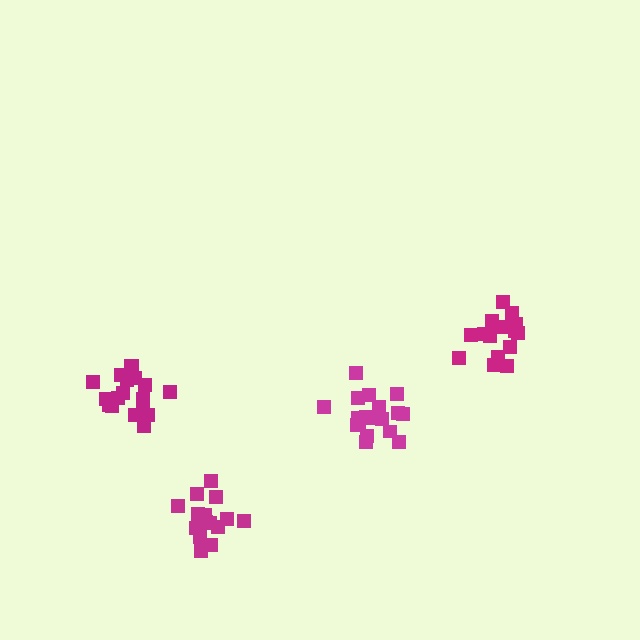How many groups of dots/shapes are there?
There are 4 groups.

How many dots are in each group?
Group 1: 18 dots, Group 2: 18 dots, Group 3: 16 dots, Group 4: 17 dots (69 total).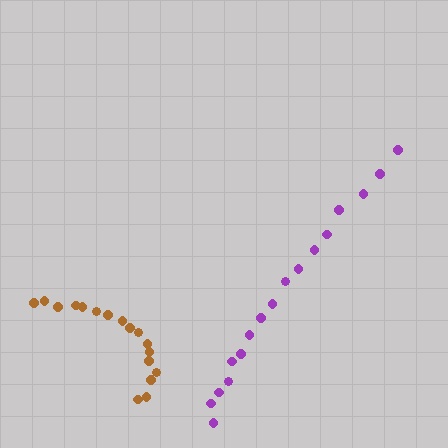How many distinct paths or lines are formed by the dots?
There are 2 distinct paths.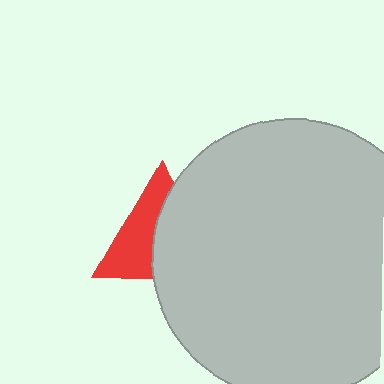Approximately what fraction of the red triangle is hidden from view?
Roughly 52% of the red triangle is hidden behind the light gray circle.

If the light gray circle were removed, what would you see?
You would see the complete red triangle.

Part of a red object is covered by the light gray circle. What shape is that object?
It is a triangle.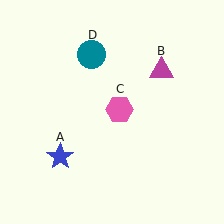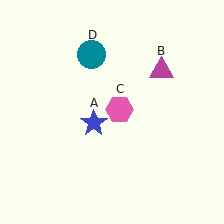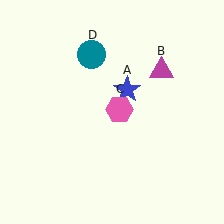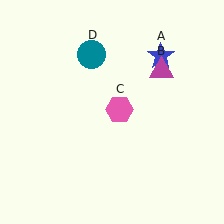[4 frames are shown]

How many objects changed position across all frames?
1 object changed position: blue star (object A).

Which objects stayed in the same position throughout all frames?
Magenta triangle (object B) and pink hexagon (object C) and teal circle (object D) remained stationary.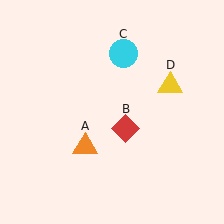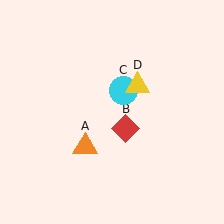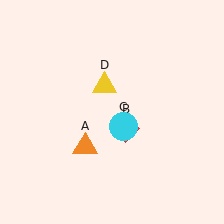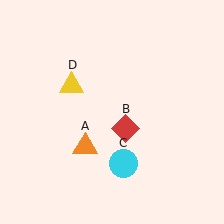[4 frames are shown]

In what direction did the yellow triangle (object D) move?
The yellow triangle (object D) moved left.